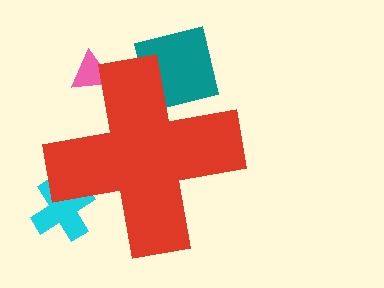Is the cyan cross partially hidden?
Yes, the cyan cross is partially hidden behind the red cross.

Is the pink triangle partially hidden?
Yes, the pink triangle is partially hidden behind the red cross.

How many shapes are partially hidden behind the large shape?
3 shapes are partially hidden.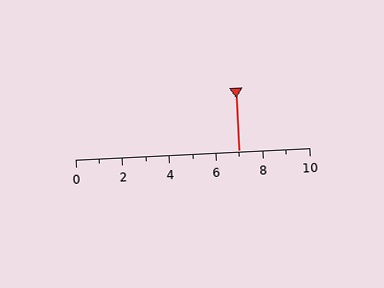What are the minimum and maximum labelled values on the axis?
The axis runs from 0 to 10.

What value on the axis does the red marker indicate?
The marker indicates approximately 7.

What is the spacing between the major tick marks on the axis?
The major ticks are spaced 2 apart.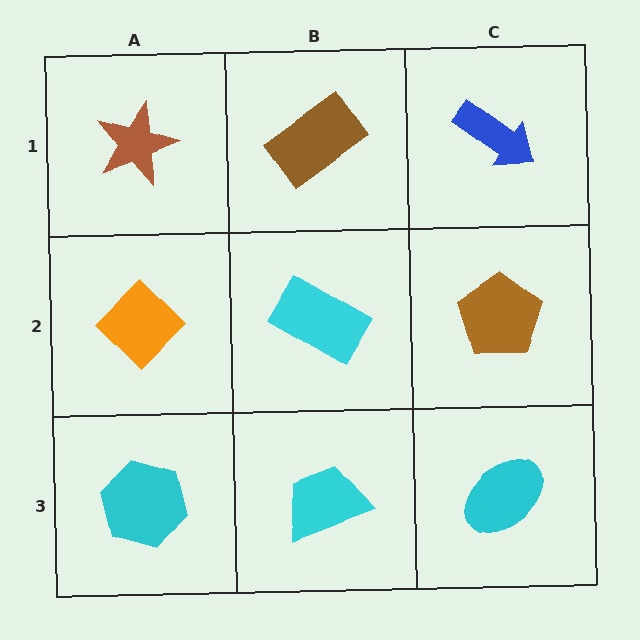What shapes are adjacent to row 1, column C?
A brown pentagon (row 2, column C), a brown rectangle (row 1, column B).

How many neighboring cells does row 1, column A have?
2.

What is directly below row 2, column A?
A cyan hexagon.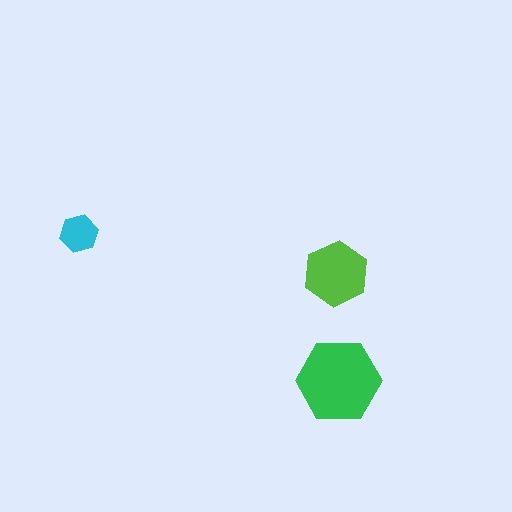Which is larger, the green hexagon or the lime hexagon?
The green one.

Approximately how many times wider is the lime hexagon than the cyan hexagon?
About 1.5 times wider.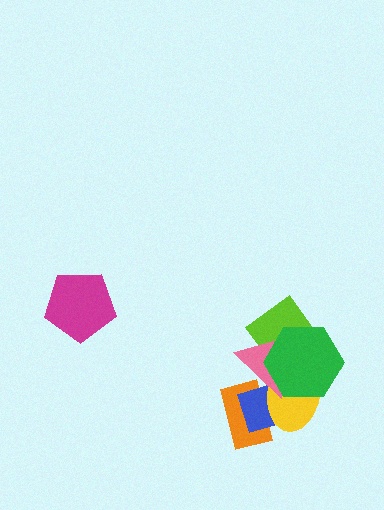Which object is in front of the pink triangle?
The green hexagon is in front of the pink triangle.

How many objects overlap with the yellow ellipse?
5 objects overlap with the yellow ellipse.